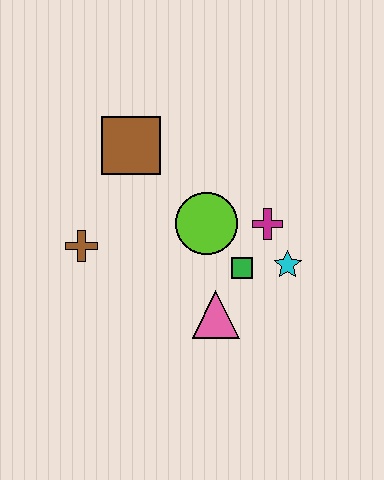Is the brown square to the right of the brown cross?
Yes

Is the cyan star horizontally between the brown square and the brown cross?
No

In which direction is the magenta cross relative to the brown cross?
The magenta cross is to the right of the brown cross.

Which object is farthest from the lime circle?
The brown cross is farthest from the lime circle.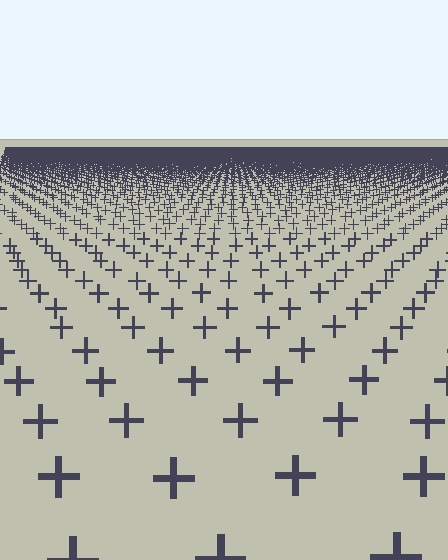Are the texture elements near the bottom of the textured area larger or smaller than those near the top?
Larger. Near the bottom, elements are closer to the viewer and appear at a bigger on-screen size.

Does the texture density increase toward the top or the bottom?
Density increases toward the top.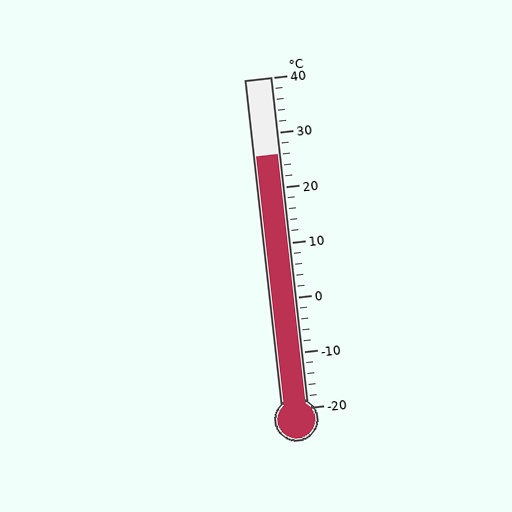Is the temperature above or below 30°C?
The temperature is below 30°C.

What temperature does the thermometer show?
The thermometer shows approximately 26°C.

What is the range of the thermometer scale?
The thermometer scale ranges from -20°C to 40°C.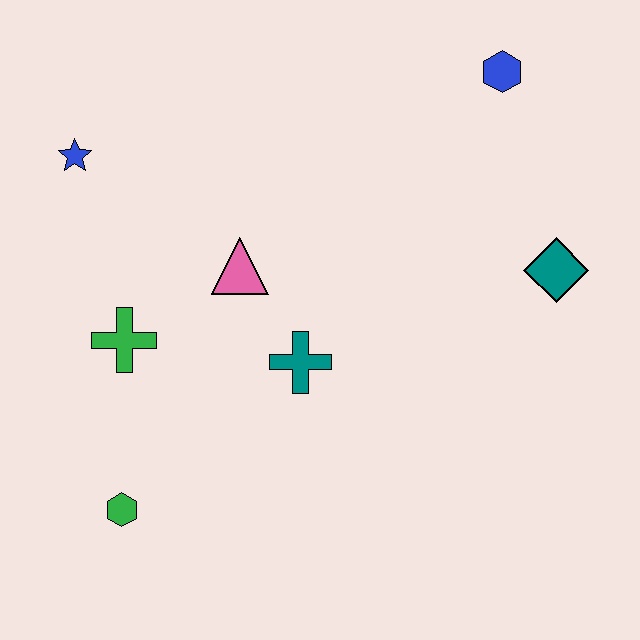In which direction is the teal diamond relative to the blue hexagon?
The teal diamond is below the blue hexagon.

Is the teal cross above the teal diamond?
No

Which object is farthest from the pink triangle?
The blue hexagon is farthest from the pink triangle.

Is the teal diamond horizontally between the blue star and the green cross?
No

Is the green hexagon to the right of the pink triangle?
No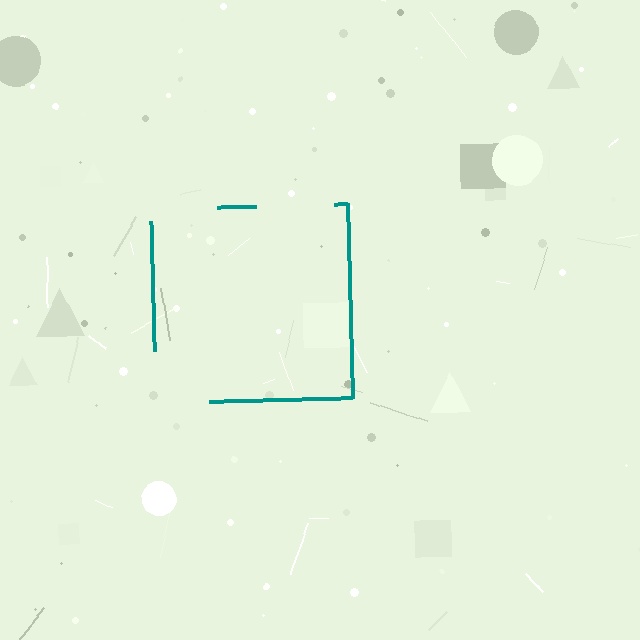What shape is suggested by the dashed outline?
The dashed outline suggests a square.